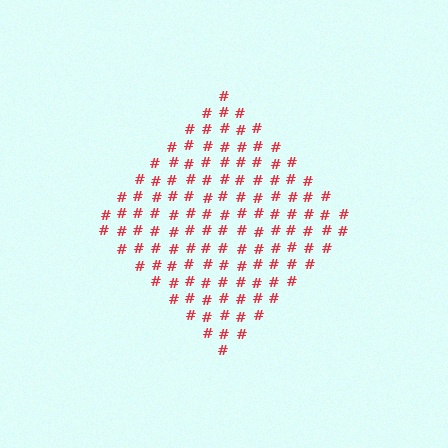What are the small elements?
The small elements are hash symbols.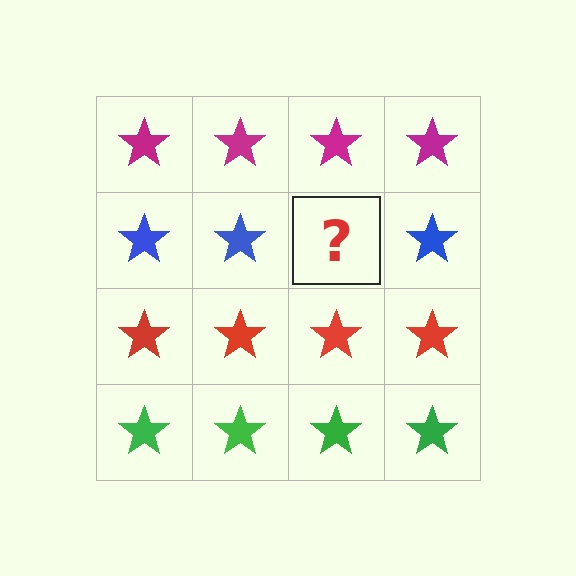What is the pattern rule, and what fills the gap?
The rule is that each row has a consistent color. The gap should be filled with a blue star.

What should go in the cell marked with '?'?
The missing cell should contain a blue star.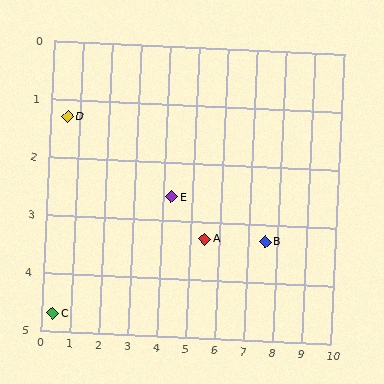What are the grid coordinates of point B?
Point B is at approximately (7.6, 3.3).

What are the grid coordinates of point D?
Point D is at approximately (0.6, 1.3).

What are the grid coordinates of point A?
Point A is at approximately (5.5, 3.3).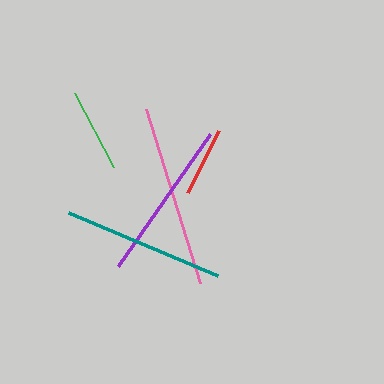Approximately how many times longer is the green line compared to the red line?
The green line is approximately 1.2 times the length of the red line.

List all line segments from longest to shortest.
From longest to shortest: pink, teal, purple, green, red.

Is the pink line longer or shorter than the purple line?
The pink line is longer than the purple line.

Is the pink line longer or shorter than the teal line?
The pink line is longer than the teal line.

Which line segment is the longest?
The pink line is the longest at approximately 182 pixels.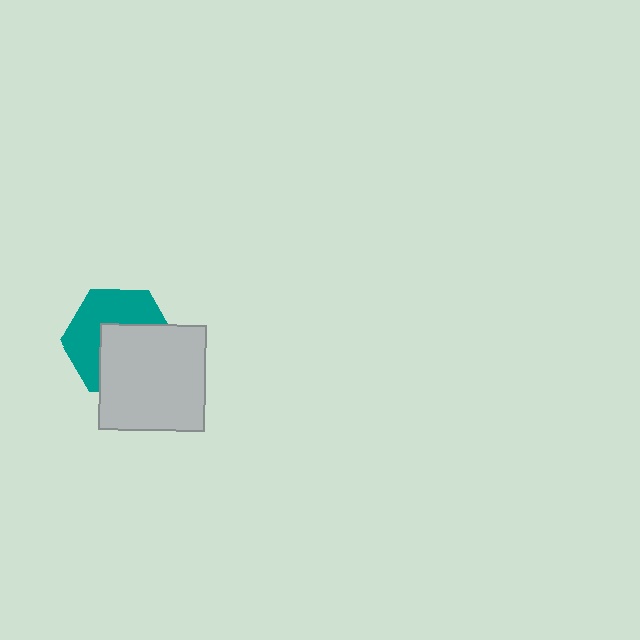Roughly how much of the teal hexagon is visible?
About half of it is visible (roughly 50%).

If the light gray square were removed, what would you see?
You would see the complete teal hexagon.